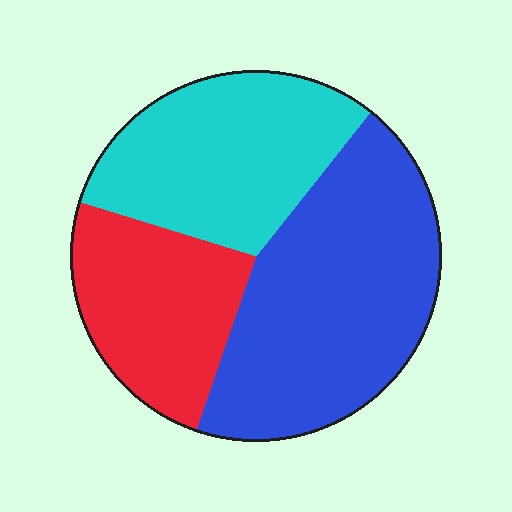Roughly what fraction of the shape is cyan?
Cyan covers roughly 30% of the shape.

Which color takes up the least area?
Red, at roughly 25%.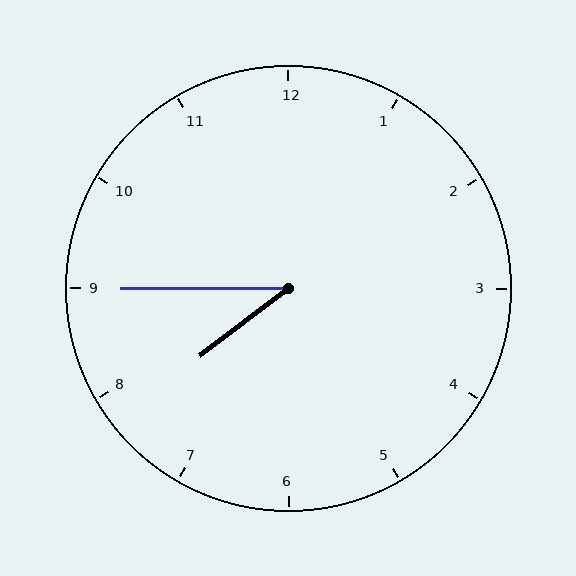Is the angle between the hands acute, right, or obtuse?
It is acute.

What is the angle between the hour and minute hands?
Approximately 38 degrees.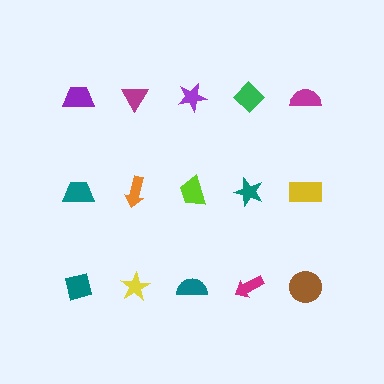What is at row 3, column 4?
A magenta arrow.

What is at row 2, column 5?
A yellow rectangle.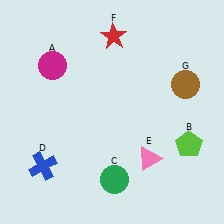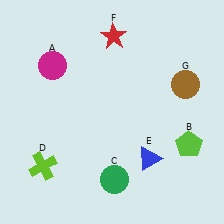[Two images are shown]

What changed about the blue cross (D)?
In Image 1, D is blue. In Image 2, it changed to lime.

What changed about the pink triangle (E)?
In Image 1, E is pink. In Image 2, it changed to blue.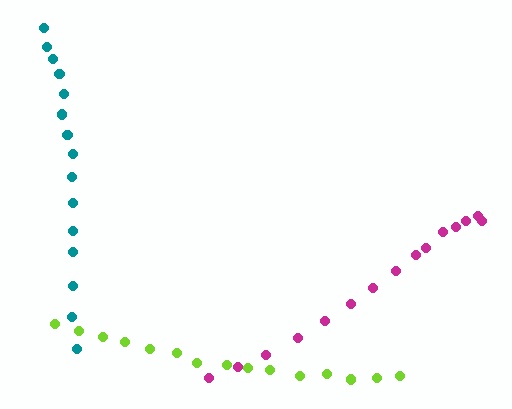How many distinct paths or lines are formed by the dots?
There are 3 distinct paths.